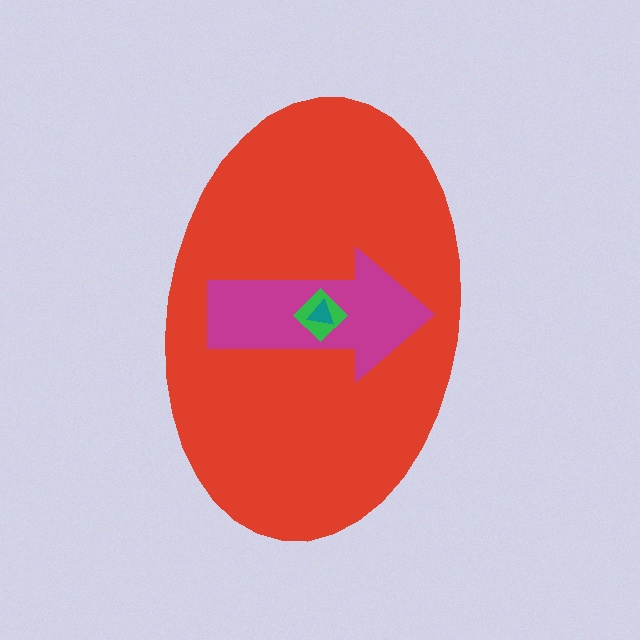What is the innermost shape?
The teal triangle.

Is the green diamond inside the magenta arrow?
Yes.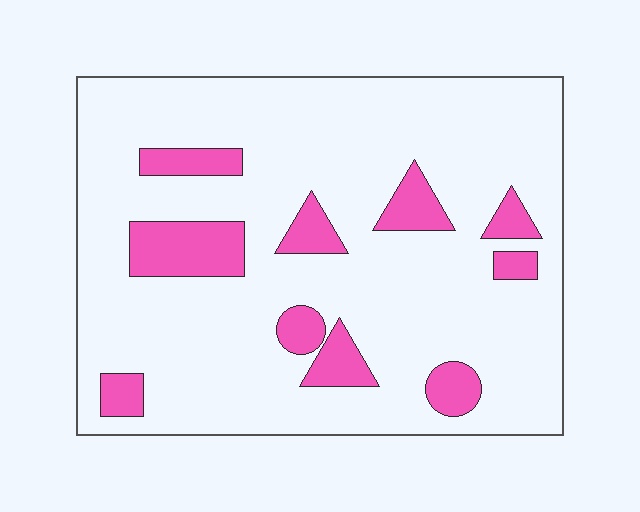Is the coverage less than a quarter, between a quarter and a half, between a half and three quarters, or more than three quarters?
Less than a quarter.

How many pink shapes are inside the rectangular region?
10.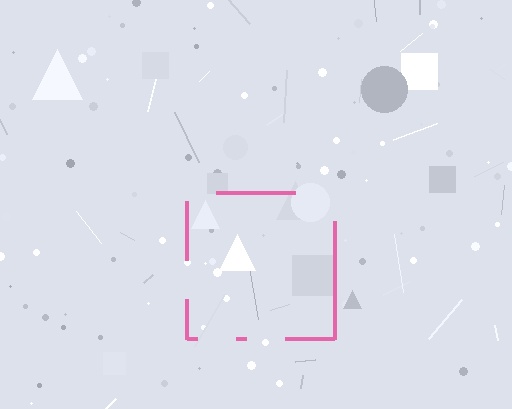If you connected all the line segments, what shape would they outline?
They would outline a square.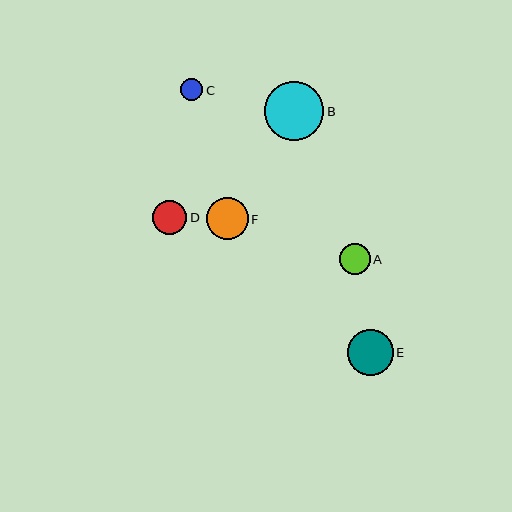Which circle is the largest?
Circle B is the largest with a size of approximately 59 pixels.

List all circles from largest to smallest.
From largest to smallest: B, E, F, D, A, C.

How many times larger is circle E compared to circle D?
Circle E is approximately 1.4 times the size of circle D.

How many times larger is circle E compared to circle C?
Circle E is approximately 2.1 times the size of circle C.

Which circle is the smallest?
Circle C is the smallest with a size of approximately 22 pixels.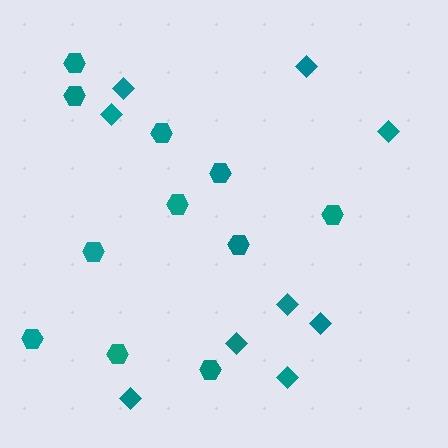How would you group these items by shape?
There are 2 groups: one group of hexagons (11) and one group of diamonds (9).